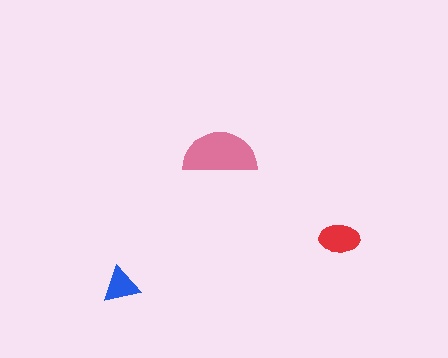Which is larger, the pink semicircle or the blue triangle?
The pink semicircle.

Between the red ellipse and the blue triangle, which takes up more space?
The red ellipse.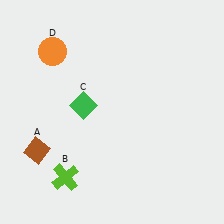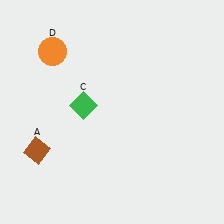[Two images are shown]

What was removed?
The lime cross (B) was removed in Image 2.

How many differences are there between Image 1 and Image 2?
There is 1 difference between the two images.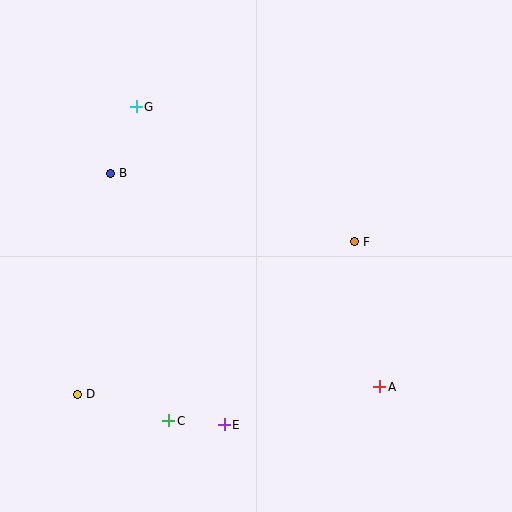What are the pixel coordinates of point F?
Point F is at (355, 242).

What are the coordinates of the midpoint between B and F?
The midpoint between B and F is at (233, 207).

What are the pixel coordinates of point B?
Point B is at (111, 173).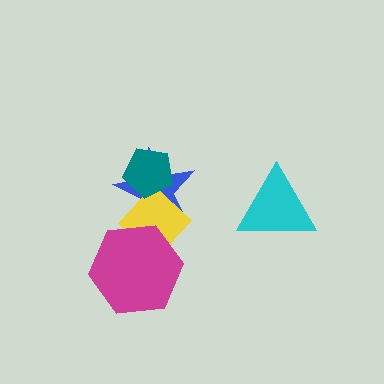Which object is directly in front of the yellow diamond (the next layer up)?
The teal pentagon is directly in front of the yellow diamond.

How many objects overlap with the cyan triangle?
0 objects overlap with the cyan triangle.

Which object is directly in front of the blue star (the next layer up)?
The yellow diamond is directly in front of the blue star.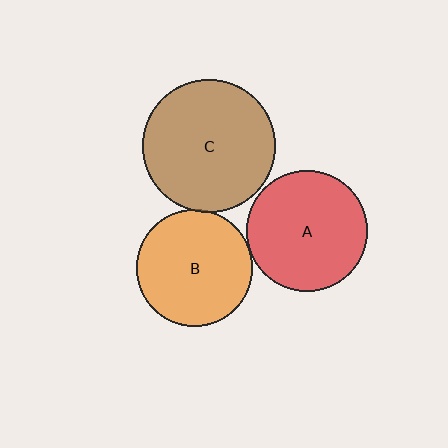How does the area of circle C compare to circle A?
Approximately 1.2 times.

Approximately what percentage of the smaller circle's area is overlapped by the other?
Approximately 5%.